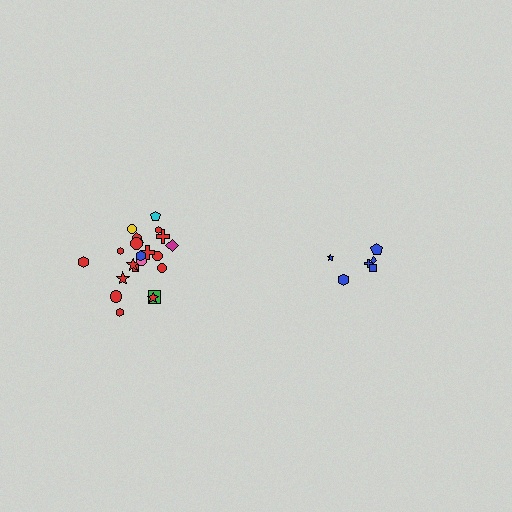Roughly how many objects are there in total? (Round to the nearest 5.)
Roughly 30 objects in total.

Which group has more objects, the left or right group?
The left group.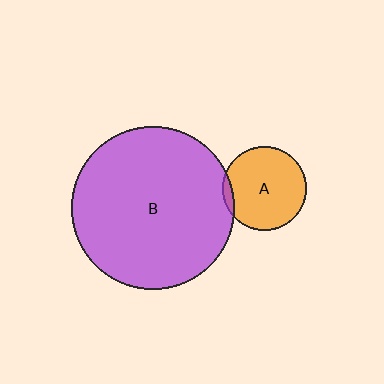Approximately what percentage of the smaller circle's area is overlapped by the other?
Approximately 5%.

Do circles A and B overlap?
Yes.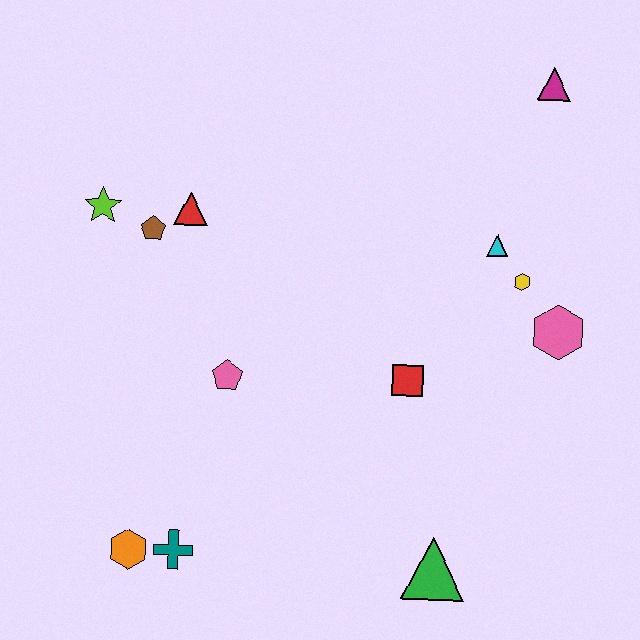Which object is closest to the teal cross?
The orange hexagon is closest to the teal cross.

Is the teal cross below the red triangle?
Yes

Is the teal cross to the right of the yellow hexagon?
No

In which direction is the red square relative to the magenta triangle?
The red square is below the magenta triangle.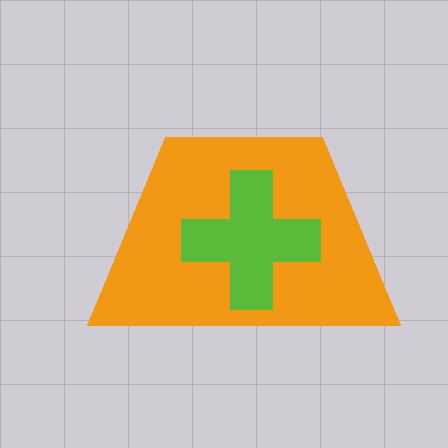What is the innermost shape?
The lime cross.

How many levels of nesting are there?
2.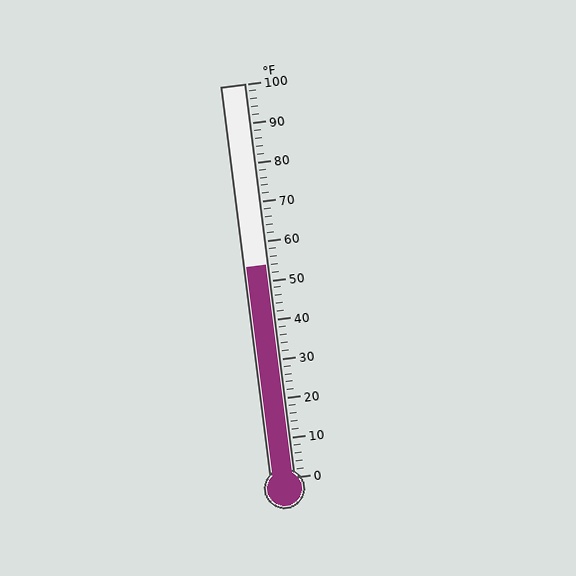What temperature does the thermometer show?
The thermometer shows approximately 54°F.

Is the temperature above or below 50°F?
The temperature is above 50°F.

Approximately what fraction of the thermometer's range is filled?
The thermometer is filled to approximately 55% of its range.